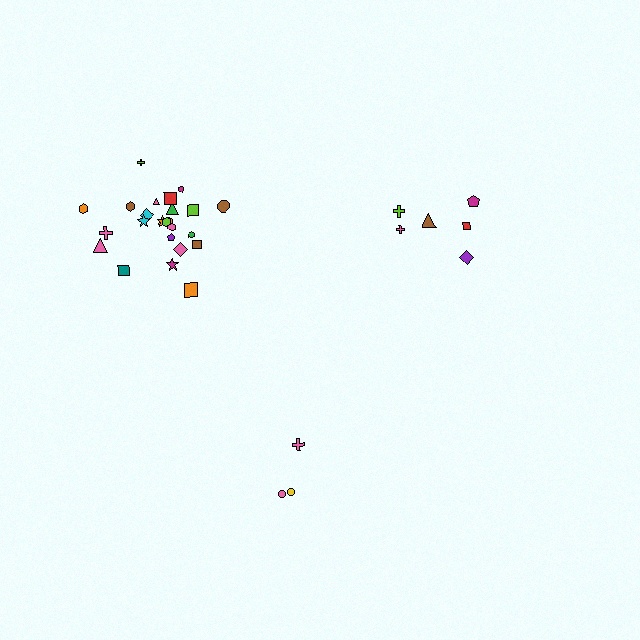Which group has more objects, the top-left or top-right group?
The top-left group.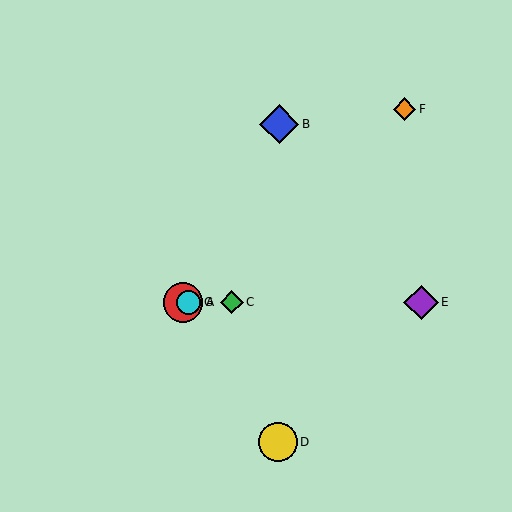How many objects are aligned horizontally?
4 objects (A, C, E, G) are aligned horizontally.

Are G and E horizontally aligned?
Yes, both are at y≈302.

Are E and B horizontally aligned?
No, E is at y≈302 and B is at y≈124.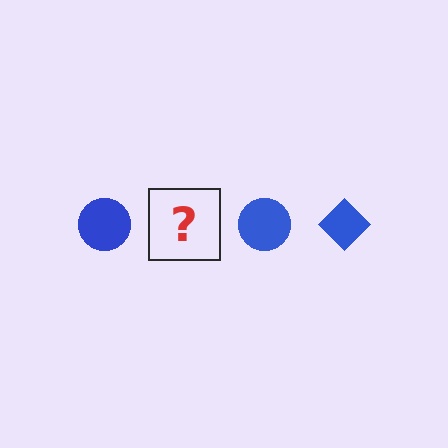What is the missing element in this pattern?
The missing element is a blue diamond.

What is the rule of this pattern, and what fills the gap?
The rule is that the pattern cycles through circle, diamond shapes in blue. The gap should be filled with a blue diamond.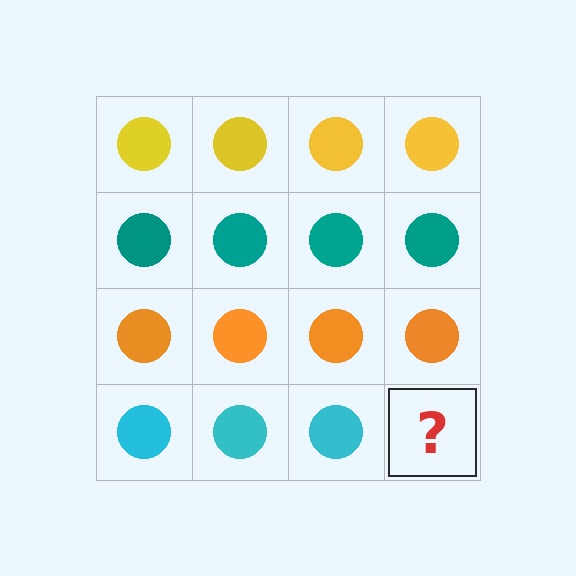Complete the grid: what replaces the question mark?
The question mark should be replaced with a cyan circle.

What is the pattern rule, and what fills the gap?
The rule is that each row has a consistent color. The gap should be filled with a cyan circle.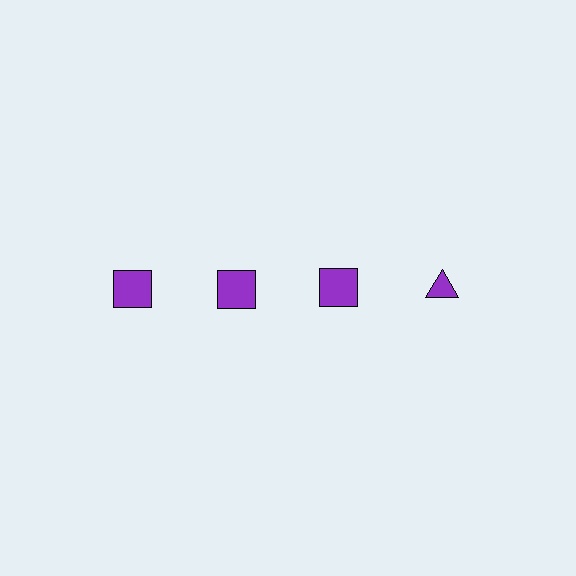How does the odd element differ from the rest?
It has a different shape: triangle instead of square.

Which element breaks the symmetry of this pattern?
The purple triangle in the top row, second from right column breaks the symmetry. All other shapes are purple squares.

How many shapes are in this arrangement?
There are 4 shapes arranged in a grid pattern.